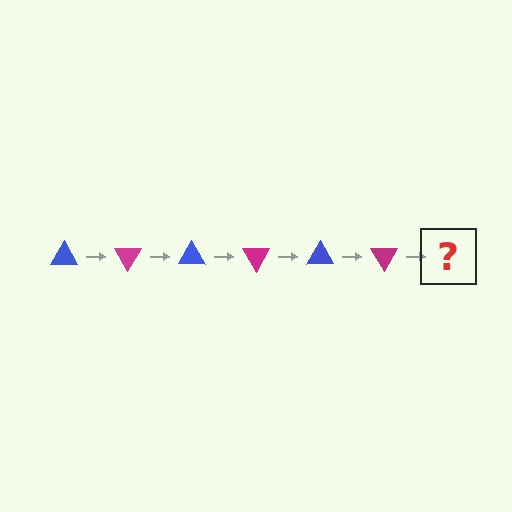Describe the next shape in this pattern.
It should be a blue triangle, rotated 360 degrees from the start.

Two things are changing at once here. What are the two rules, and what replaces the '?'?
The two rules are that it rotates 60 degrees each step and the color cycles through blue and magenta. The '?' should be a blue triangle, rotated 360 degrees from the start.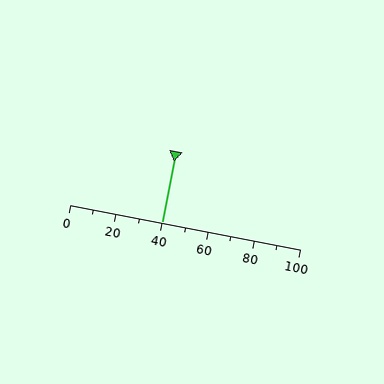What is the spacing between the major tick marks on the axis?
The major ticks are spaced 20 apart.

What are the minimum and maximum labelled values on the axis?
The axis runs from 0 to 100.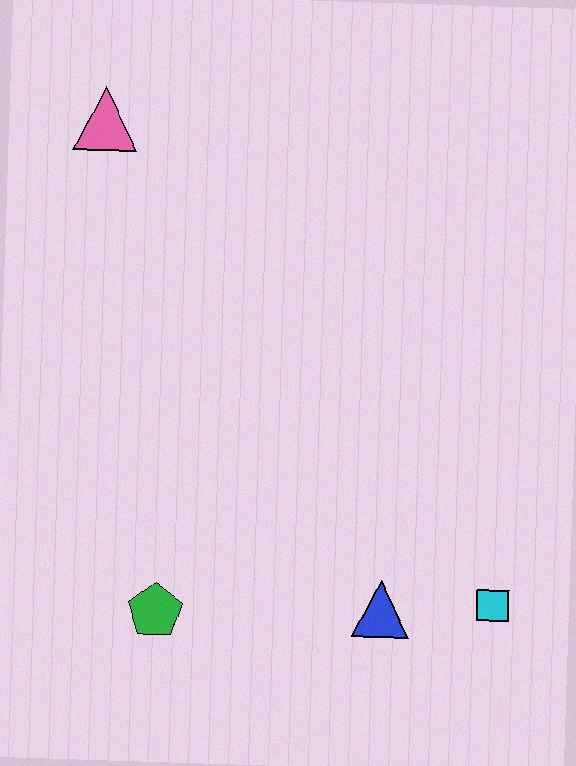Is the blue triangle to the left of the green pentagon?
No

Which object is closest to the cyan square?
The blue triangle is closest to the cyan square.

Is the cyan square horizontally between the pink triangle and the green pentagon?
No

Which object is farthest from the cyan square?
The pink triangle is farthest from the cyan square.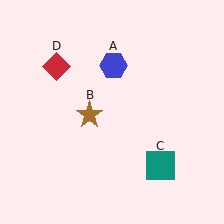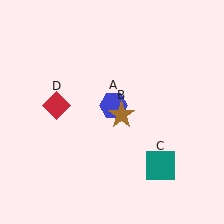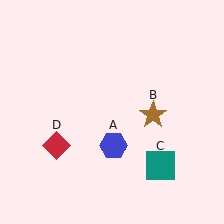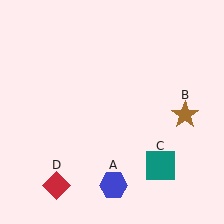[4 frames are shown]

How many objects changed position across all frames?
3 objects changed position: blue hexagon (object A), brown star (object B), red diamond (object D).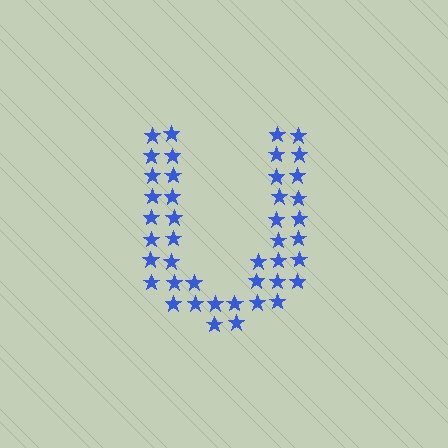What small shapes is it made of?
It is made of small stars.